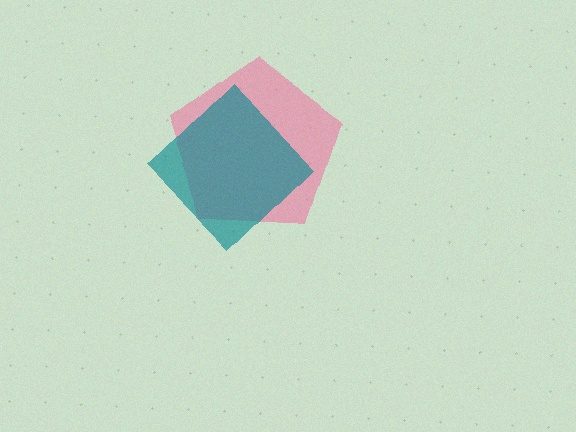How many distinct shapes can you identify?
There are 2 distinct shapes: a pink pentagon, a teal diamond.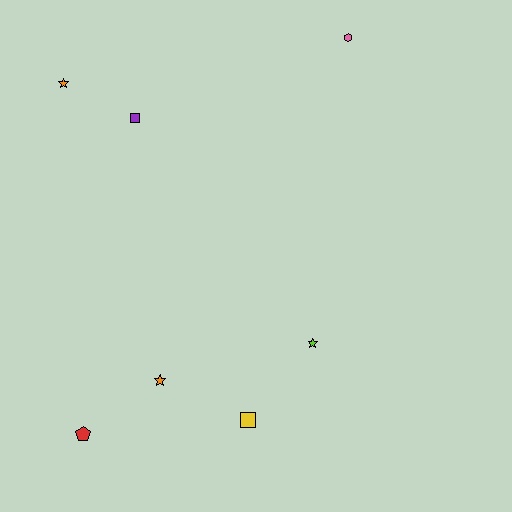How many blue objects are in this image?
There are no blue objects.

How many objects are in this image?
There are 7 objects.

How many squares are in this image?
There are 2 squares.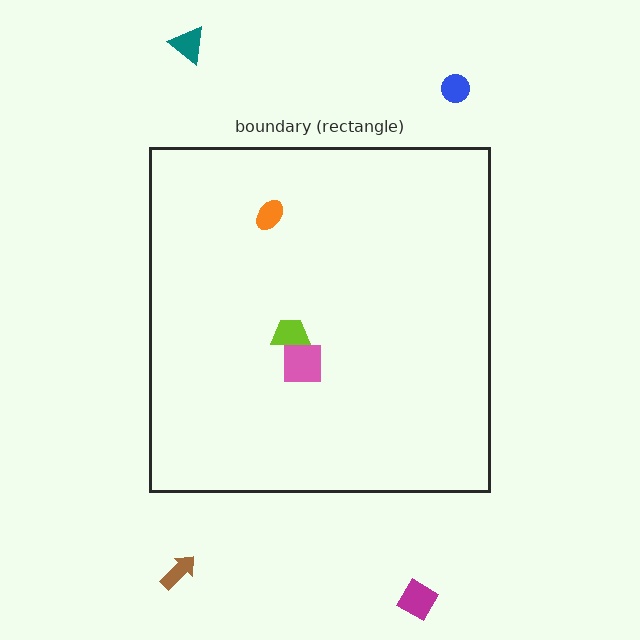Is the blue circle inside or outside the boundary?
Outside.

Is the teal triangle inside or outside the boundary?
Outside.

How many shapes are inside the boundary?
3 inside, 4 outside.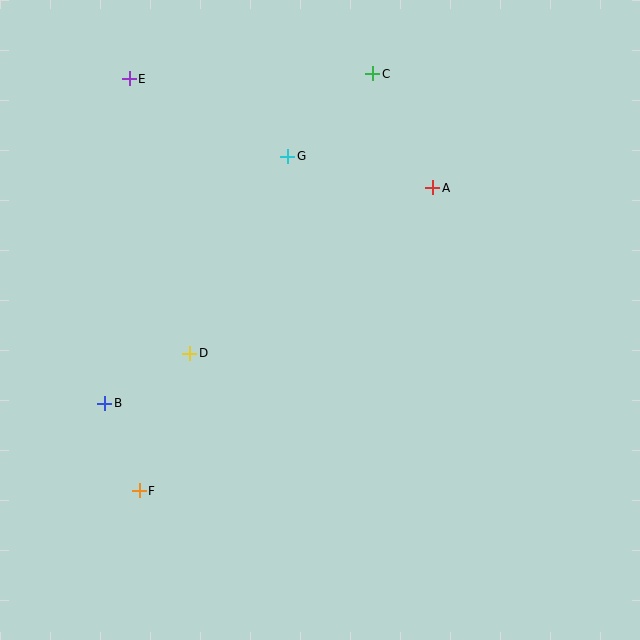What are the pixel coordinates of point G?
Point G is at (288, 156).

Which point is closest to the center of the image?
Point D at (190, 353) is closest to the center.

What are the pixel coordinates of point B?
Point B is at (104, 403).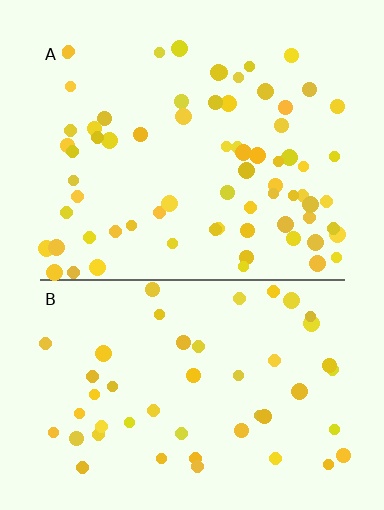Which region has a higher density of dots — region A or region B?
A (the top).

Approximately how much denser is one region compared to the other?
Approximately 1.4× — region A over region B.